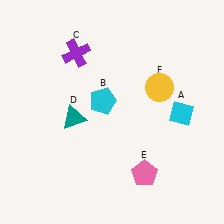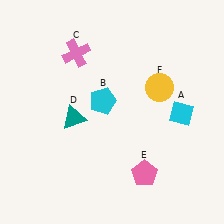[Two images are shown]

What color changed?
The cross (C) changed from purple in Image 1 to pink in Image 2.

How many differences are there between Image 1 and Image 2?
There is 1 difference between the two images.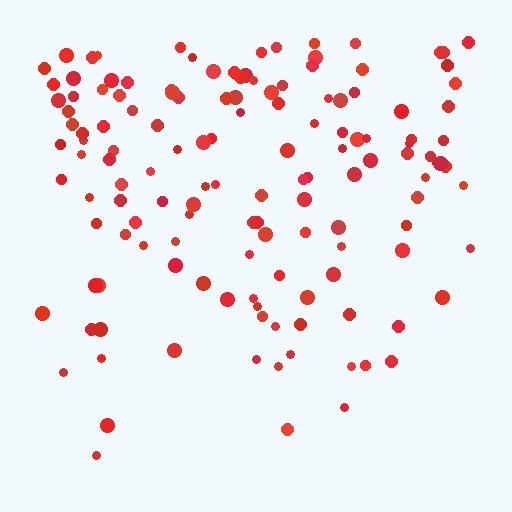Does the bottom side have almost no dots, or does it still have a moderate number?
Still a moderate number, just noticeably fewer than the top.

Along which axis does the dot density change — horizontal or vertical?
Vertical.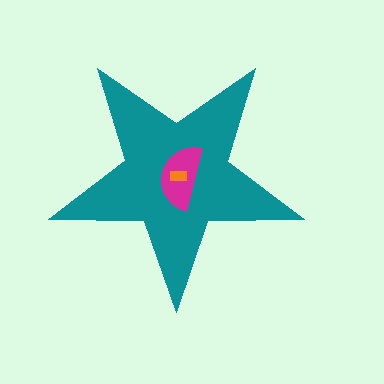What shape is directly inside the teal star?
The magenta semicircle.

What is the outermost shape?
The teal star.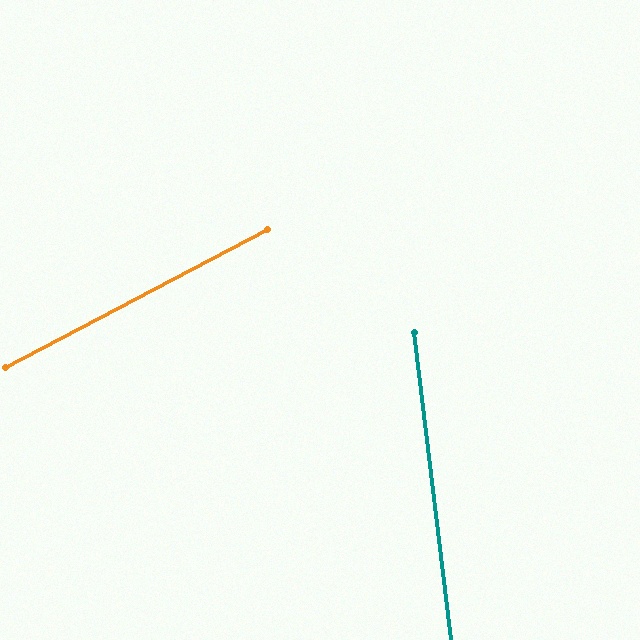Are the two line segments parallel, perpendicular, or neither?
Neither parallel nor perpendicular — they differ by about 69°.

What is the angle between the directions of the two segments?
Approximately 69 degrees.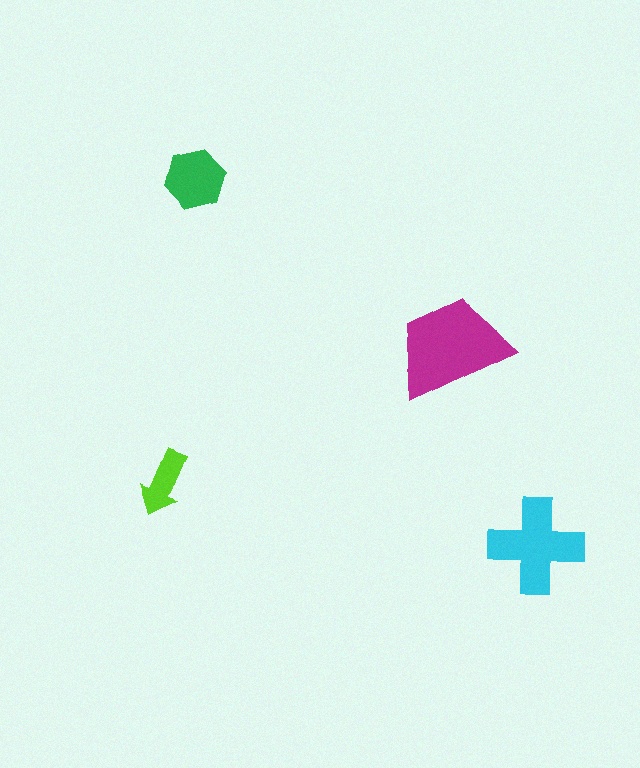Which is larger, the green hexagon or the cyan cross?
The cyan cross.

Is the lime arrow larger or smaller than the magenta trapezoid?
Smaller.